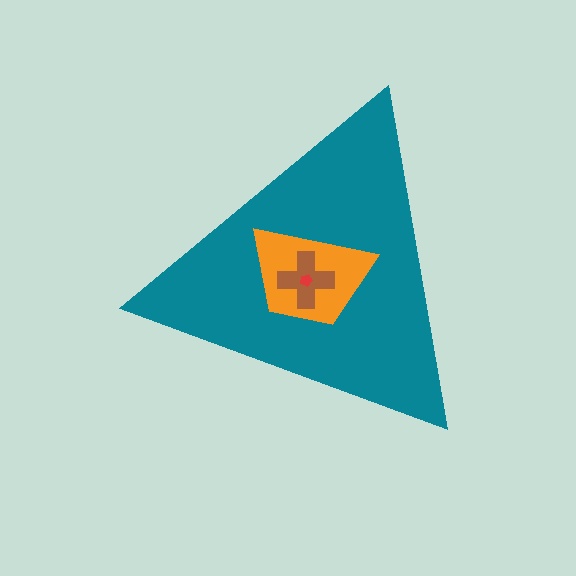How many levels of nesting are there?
4.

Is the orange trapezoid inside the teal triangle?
Yes.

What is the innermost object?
The red pentagon.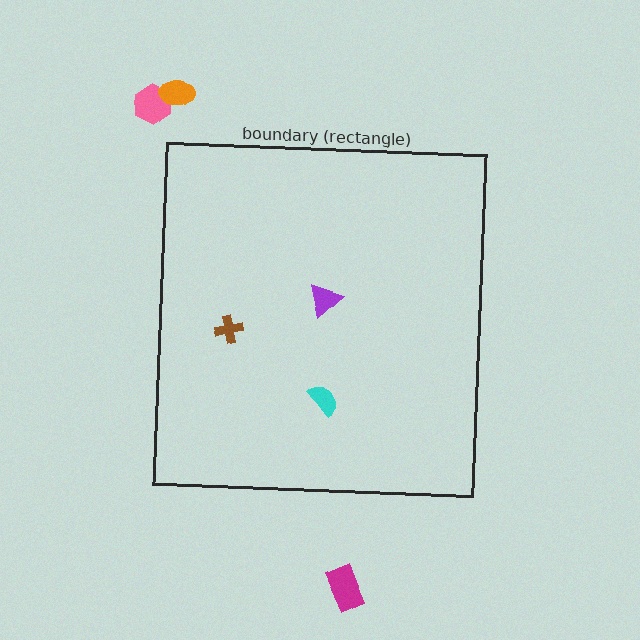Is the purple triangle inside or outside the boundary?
Inside.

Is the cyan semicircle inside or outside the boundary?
Inside.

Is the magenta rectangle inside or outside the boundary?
Outside.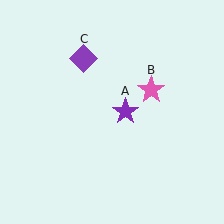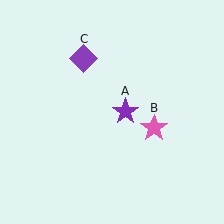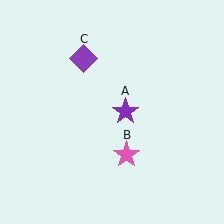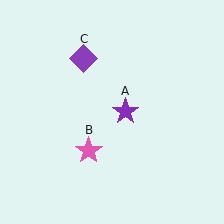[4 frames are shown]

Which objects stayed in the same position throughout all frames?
Purple star (object A) and purple diamond (object C) remained stationary.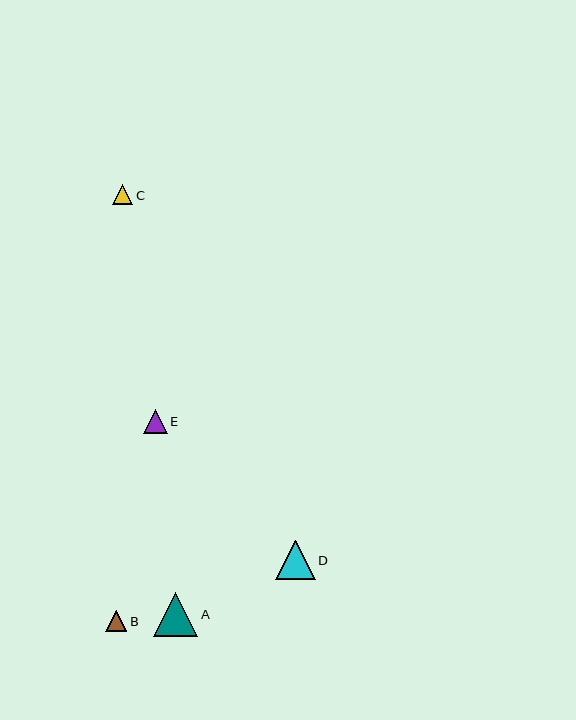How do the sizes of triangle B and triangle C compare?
Triangle B and triangle C are approximately the same size.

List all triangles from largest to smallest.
From largest to smallest: A, D, E, B, C.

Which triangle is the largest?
Triangle A is the largest with a size of approximately 44 pixels.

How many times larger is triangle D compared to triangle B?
Triangle D is approximately 1.8 times the size of triangle B.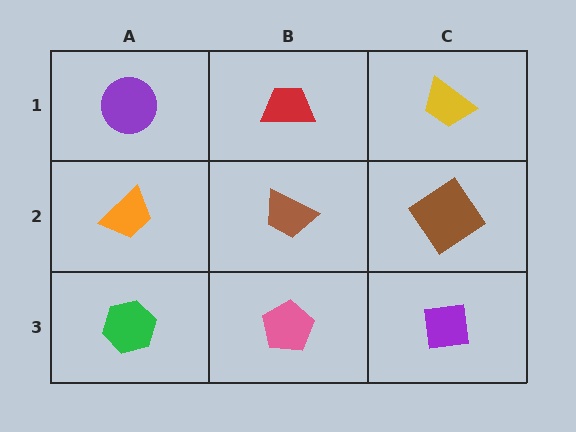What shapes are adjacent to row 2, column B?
A red trapezoid (row 1, column B), a pink pentagon (row 3, column B), an orange trapezoid (row 2, column A), a brown diamond (row 2, column C).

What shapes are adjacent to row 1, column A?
An orange trapezoid (row 2, column A), a red trapezoid (row 1, column B).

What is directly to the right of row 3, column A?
A pink pentagon.